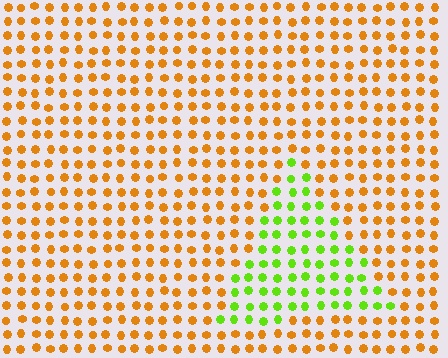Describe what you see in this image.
The image is filled with small orange elements in a uniform arrangement. A triangle-shaped region is visible where the elements are tinted to a slightly different hue, forming a subtle color boundary.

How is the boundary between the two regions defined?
The boundary is defined purely by a slight shift in hue (about 64 degrees). Spacing, size, and orientation are identical on both sides.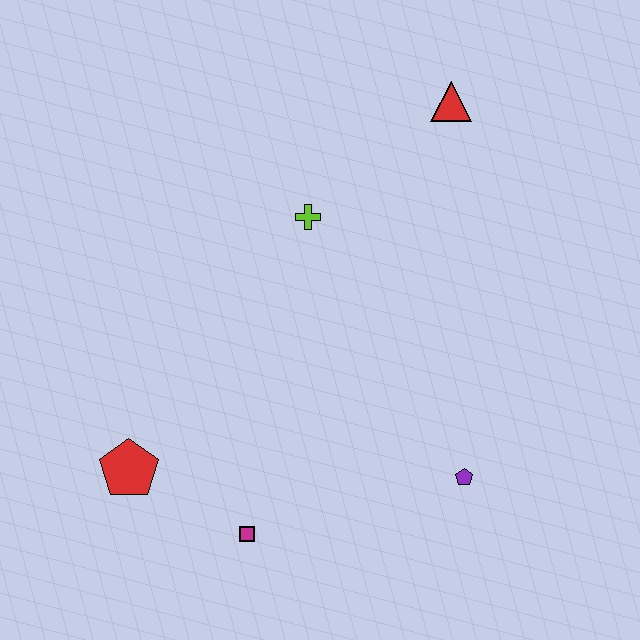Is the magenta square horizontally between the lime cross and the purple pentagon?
No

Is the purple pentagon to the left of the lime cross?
No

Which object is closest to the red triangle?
The lime cross is closest to the red triangle.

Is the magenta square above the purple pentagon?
No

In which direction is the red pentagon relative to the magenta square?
The red pentagon is to the left of the magenta square.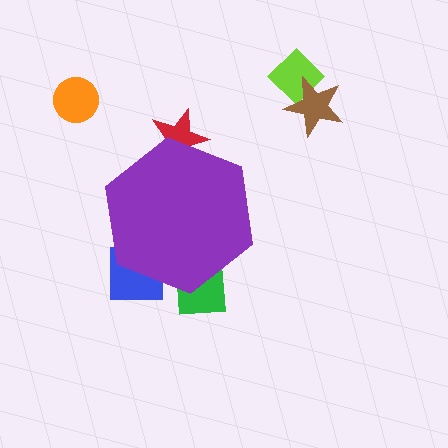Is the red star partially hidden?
Yes, the red star is partially hidden behind the purple hexagon.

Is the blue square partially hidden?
Yes, the blue square is partially hidden behind the purple hexagon.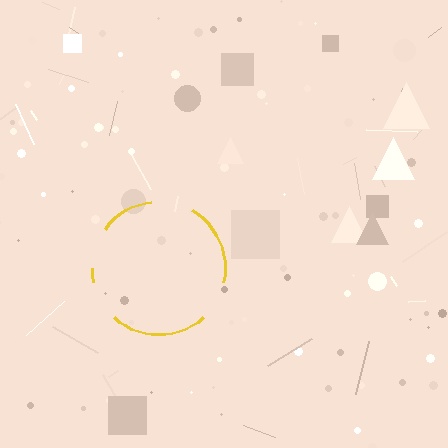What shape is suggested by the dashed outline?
The dashed outline suggests a circle.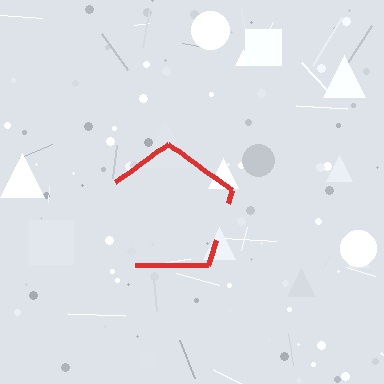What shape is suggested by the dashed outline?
The dashed outline suggests a pentagon.